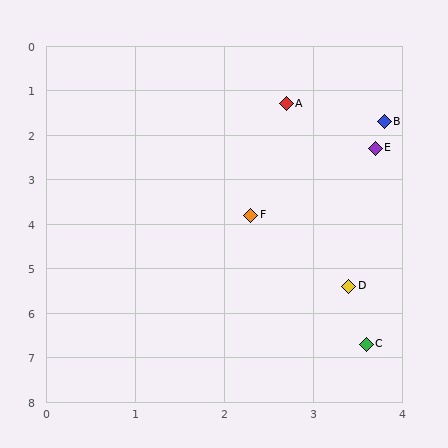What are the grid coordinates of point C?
Point C is at approximately (3.6, 6.7).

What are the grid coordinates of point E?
Point E is at approximately (3.7, 2.3).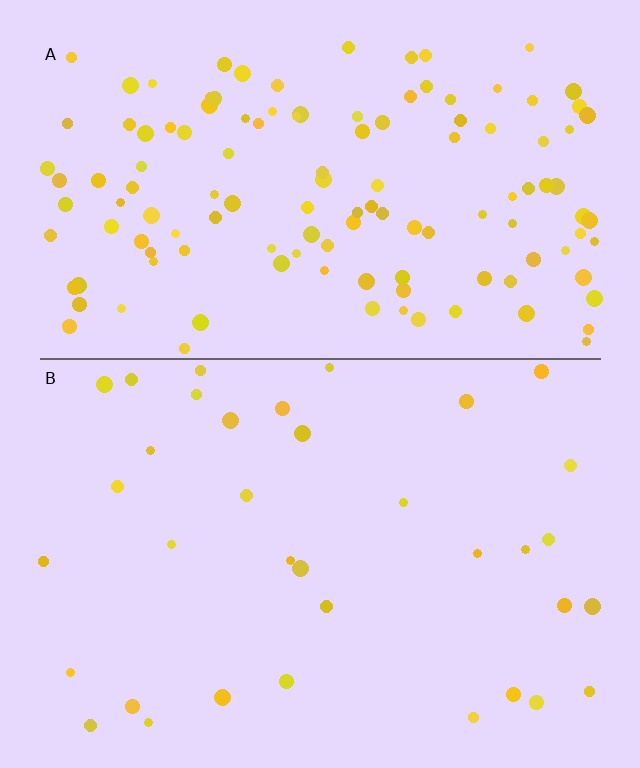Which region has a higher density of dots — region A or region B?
A (the top).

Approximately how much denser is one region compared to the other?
Approximately 3.5× — region A over region B.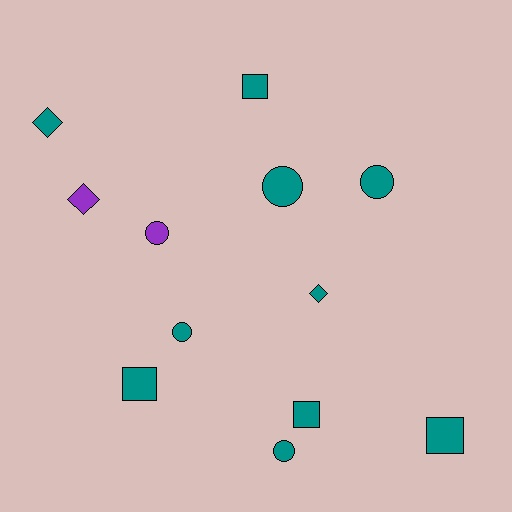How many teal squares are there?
There are 4 teal squares.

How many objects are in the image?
There are 12 objects.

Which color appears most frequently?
Teal, with 10 objects.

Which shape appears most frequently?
Circle, with 5 objects.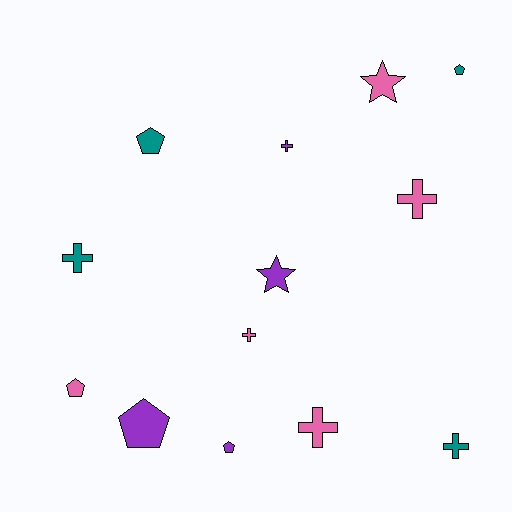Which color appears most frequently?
Pink, with 5 objects.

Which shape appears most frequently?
Cross, with 6 objects.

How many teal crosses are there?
There are 2 teal crosses.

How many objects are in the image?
There are 13 objects.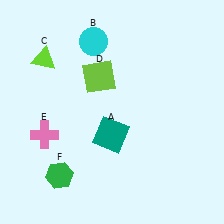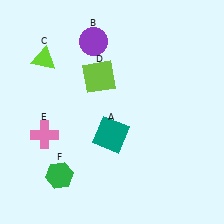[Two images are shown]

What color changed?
The circle (B) changed from cyan in Image 1 to purple in Image 2.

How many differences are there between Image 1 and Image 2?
There is 1 difference between the two images.